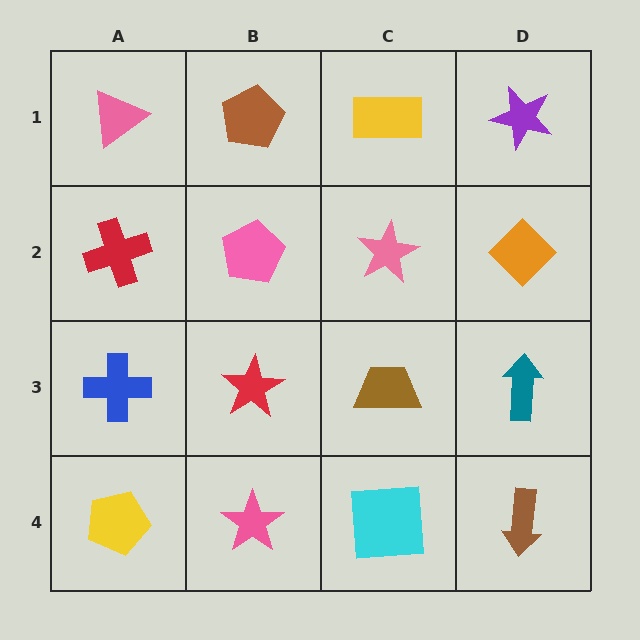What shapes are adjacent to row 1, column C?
A pink star (row 2, column C), a brown pentagon (row 1, column B), a purple star (row 1, column D).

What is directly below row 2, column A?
A blue cross.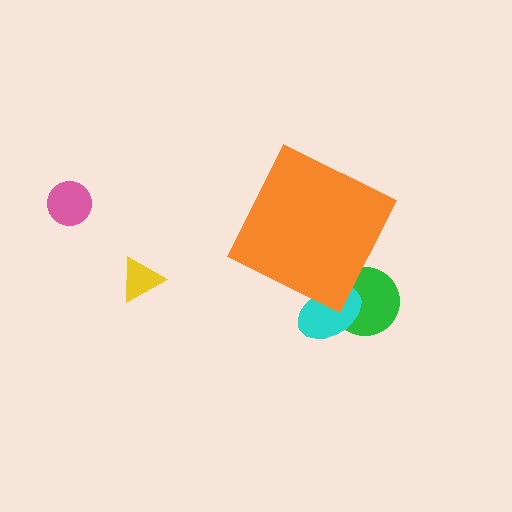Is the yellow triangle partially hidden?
No, the yellow triangle is fully visible.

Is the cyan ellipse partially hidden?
Yes, the cyan ellipse is partially hidden behind the orange diamond.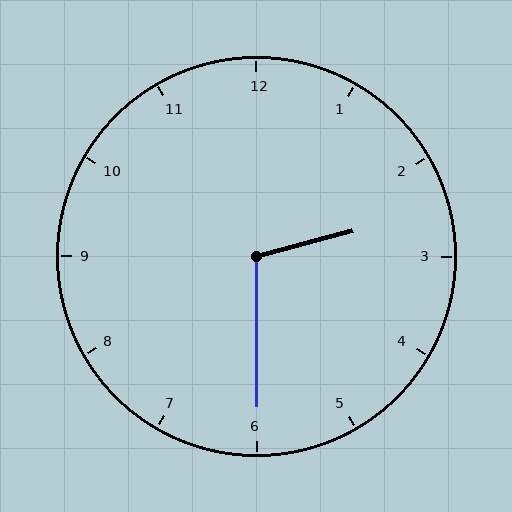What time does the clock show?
2:30.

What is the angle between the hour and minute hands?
Approximately 105 degrees.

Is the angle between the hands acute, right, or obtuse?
It is obtuse.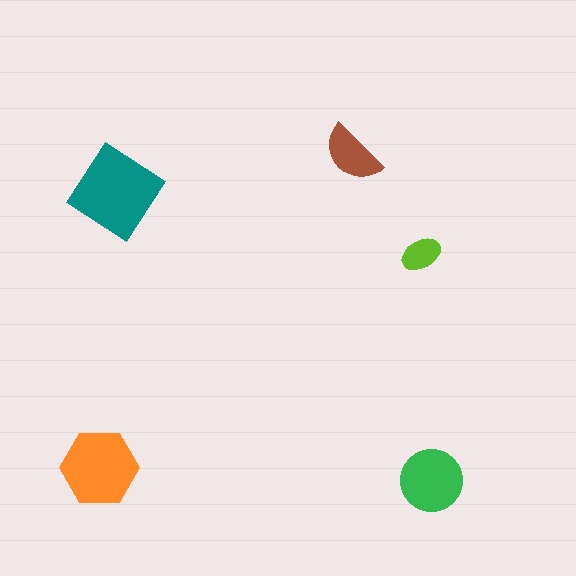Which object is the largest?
The teal diamond.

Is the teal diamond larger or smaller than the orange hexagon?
Larger.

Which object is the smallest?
The lime ellipse.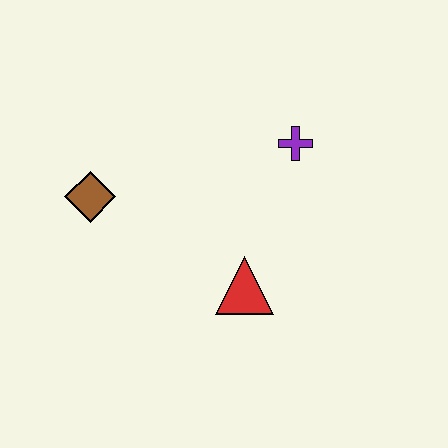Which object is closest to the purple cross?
The red triangle is closest to the purple cross.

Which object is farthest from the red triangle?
The brown diamond is farthest from the red triangle.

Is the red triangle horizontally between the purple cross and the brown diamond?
Yes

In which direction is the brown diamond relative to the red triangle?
The brown diamond is to the left of the red triangle.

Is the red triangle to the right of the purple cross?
No